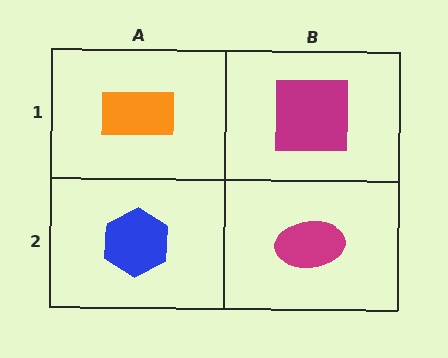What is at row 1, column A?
An orange rectangle.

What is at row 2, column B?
A magenta ellipse.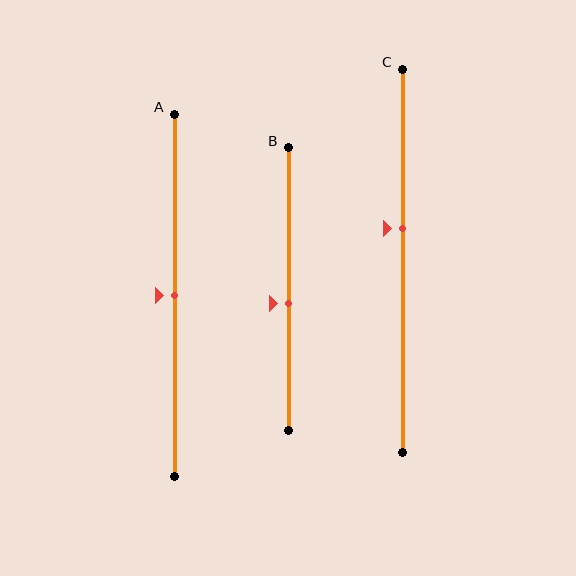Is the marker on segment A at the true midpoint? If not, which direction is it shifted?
Yes, the marker on segment A is at the true midpoint.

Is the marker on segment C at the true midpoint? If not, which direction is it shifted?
No, the marker on segment C is shifted upward by about 9% of the segment length.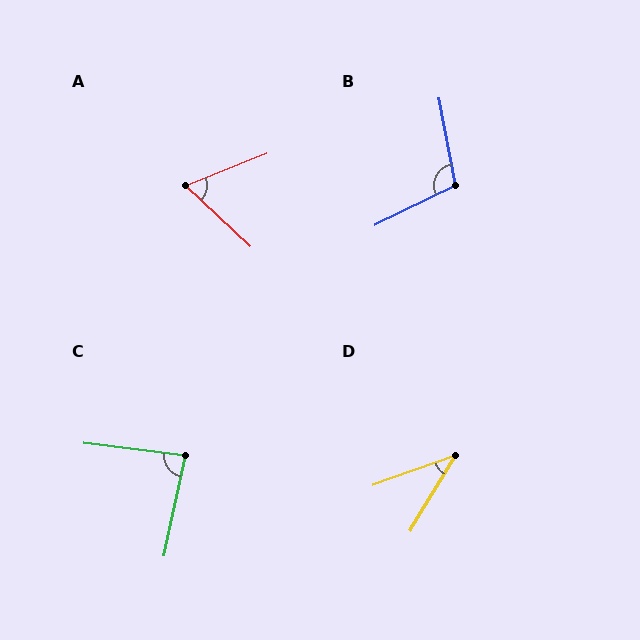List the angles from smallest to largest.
D (39°), A (65°), C (85°), B (105°).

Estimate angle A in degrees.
Approximately 65 degrees.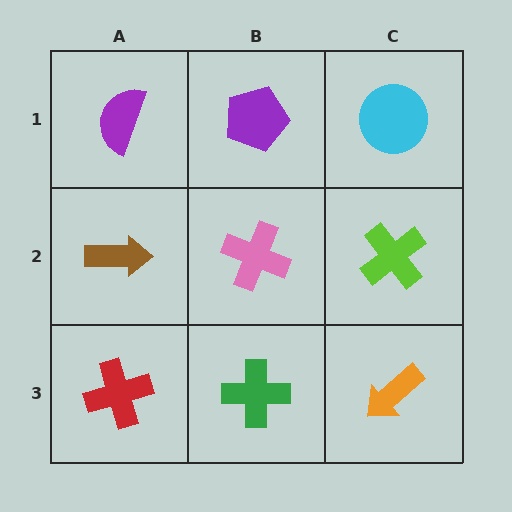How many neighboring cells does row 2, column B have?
4.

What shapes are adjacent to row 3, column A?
A brown arrow (row 2, column A), a green cross (row 3, column B).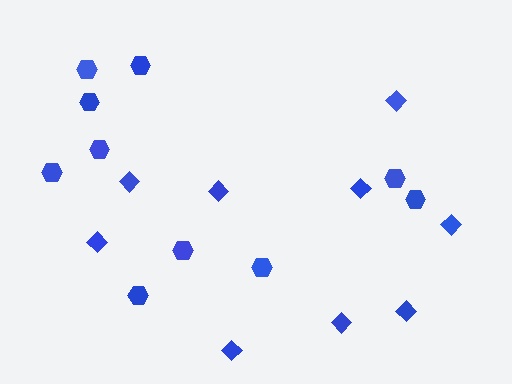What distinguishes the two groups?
There are 2 groups: one group of hexagons (10) and one group of diamonds (9).